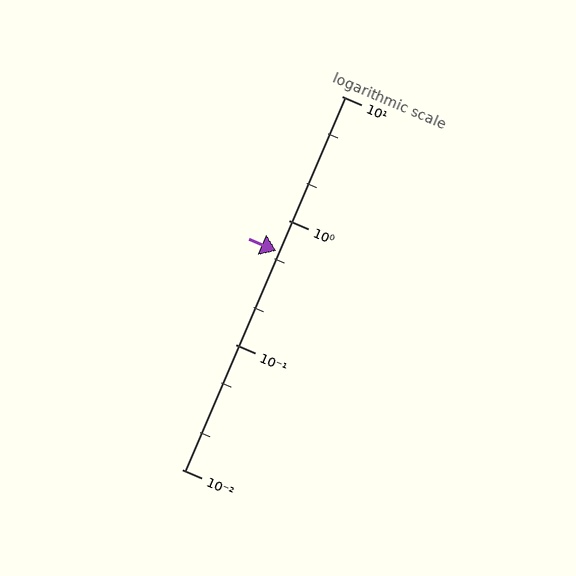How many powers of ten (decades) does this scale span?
The scale spans 3 decades, from 0.01 to 10.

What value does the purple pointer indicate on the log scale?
The pointer indicates approximately 0.57.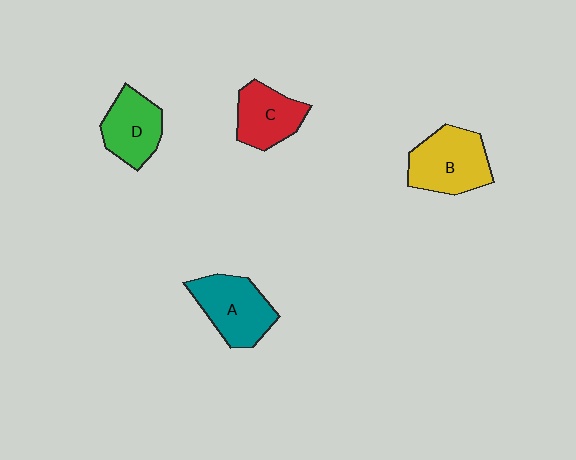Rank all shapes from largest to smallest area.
From largest to smallest: B (yellow), A (teal), D (green), C (red).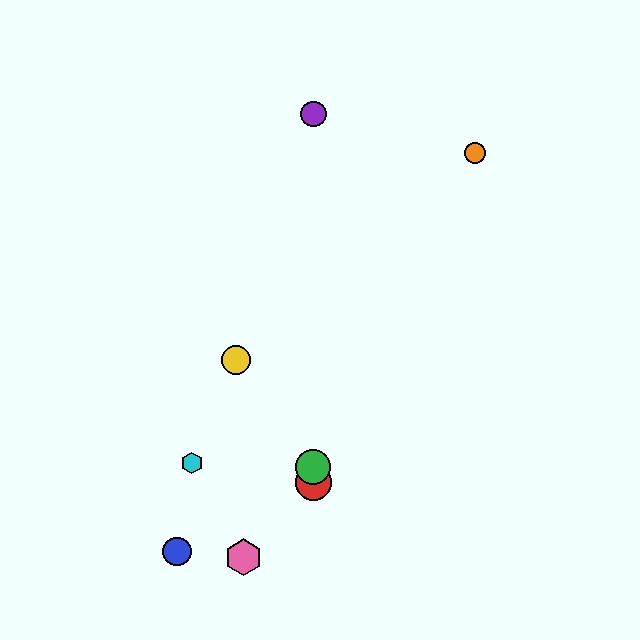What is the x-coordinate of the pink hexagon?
The pink hexagon is at x≈243.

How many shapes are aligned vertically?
3 shapes (the red circle, the green circle, the purple circle) are aligned vertically.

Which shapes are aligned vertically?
The red circle, the green circle, the purple circle are aligned vertically.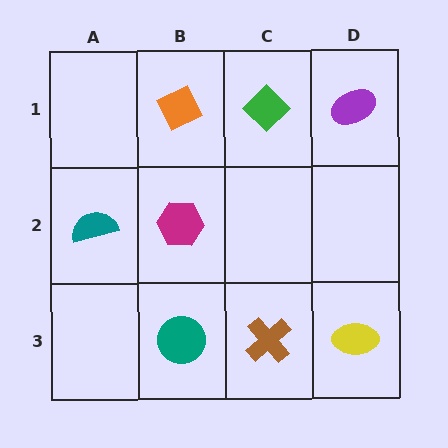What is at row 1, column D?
A purple ellipse.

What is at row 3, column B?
A teal circle.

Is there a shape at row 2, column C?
No, that cell is empty.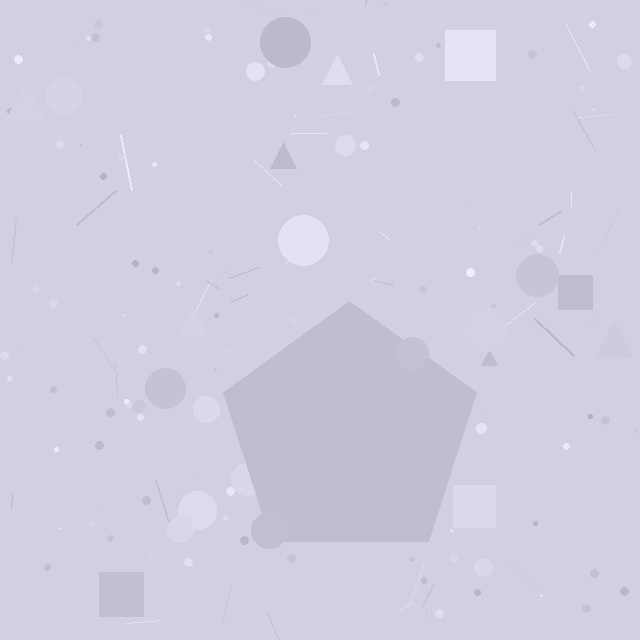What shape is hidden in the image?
A pentagon is hidden in the image.